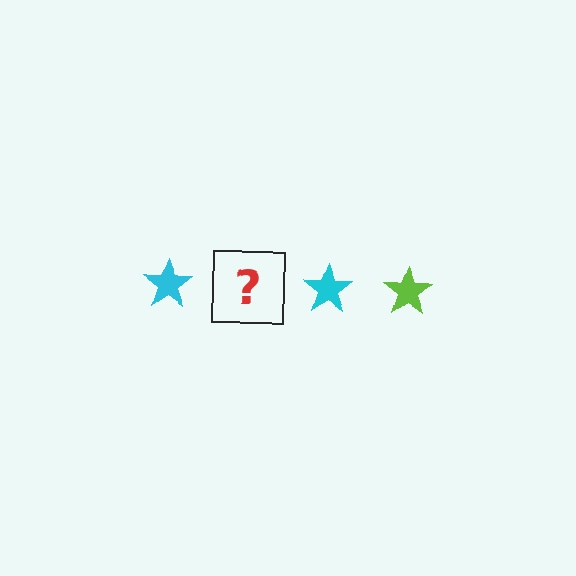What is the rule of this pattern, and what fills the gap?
The rule is that the pattern cycles through cyan, lime stars. The gap should be filled with a lime star.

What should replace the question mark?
The question mark should be replaced with a lime star.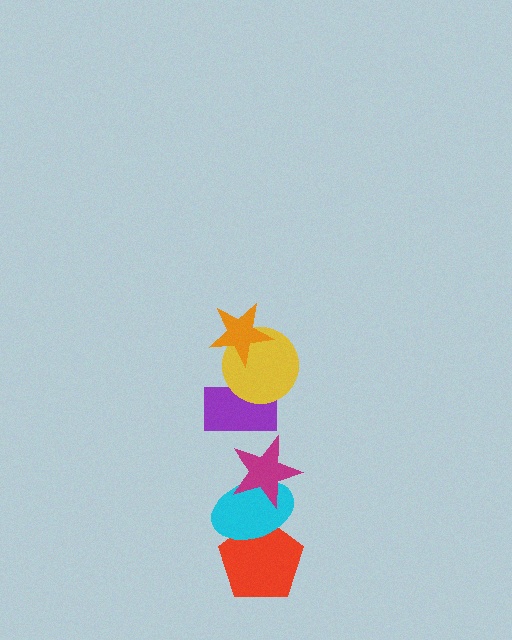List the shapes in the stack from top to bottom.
From top to bottom: the orange star, the yellow circle, the purple rectangle, the magenta star, the cyan ellipse, the red pentagon.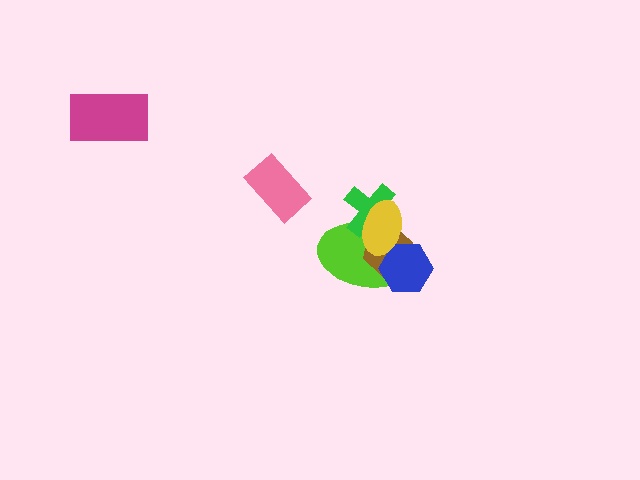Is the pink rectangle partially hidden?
No, no other shape covers it.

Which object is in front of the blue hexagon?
The yellow ellipse is in front of the blue hexagon.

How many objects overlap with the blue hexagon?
3 objects overlap with the blue hexagon.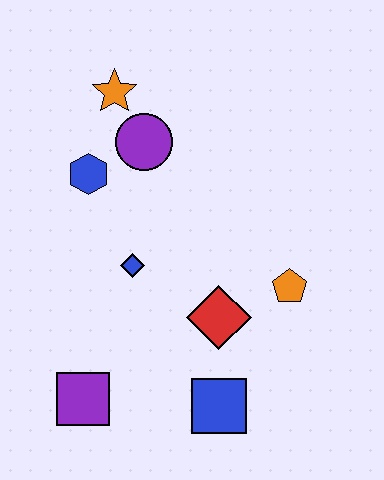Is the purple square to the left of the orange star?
Yes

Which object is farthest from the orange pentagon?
The orange star is farthest from the orange pentagon.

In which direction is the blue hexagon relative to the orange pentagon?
The blue hexagon is to the left of the orange pentagon.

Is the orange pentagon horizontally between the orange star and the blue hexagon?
No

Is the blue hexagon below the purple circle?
Yes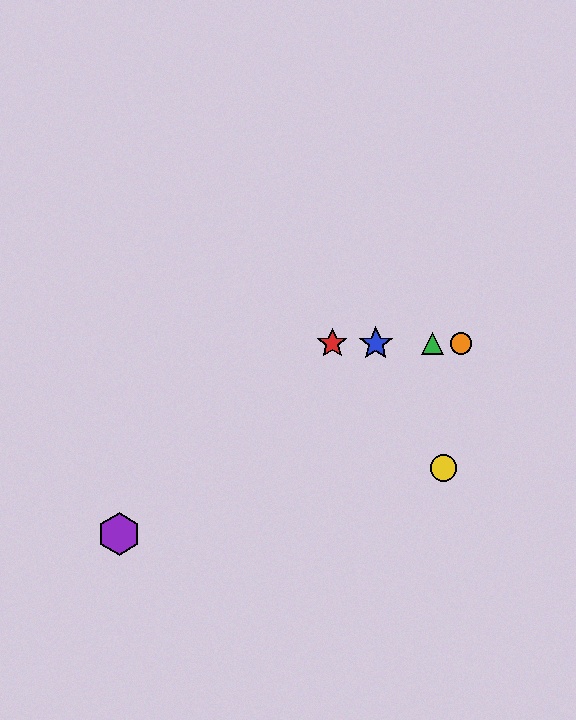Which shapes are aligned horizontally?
The red star, the blue star, the green triangle, the orange circle are aligned horizontally.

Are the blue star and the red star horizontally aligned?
Yes, both are at y≈343.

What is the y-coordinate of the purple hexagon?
The purple hexagon is at y≈534.